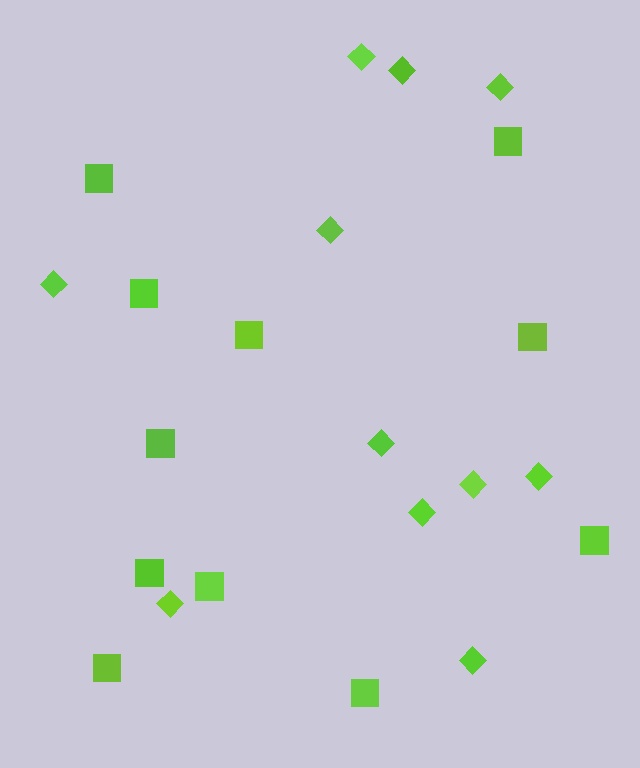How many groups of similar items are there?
There are 2 groups: one group of squares (11) and one group of diamonds (11).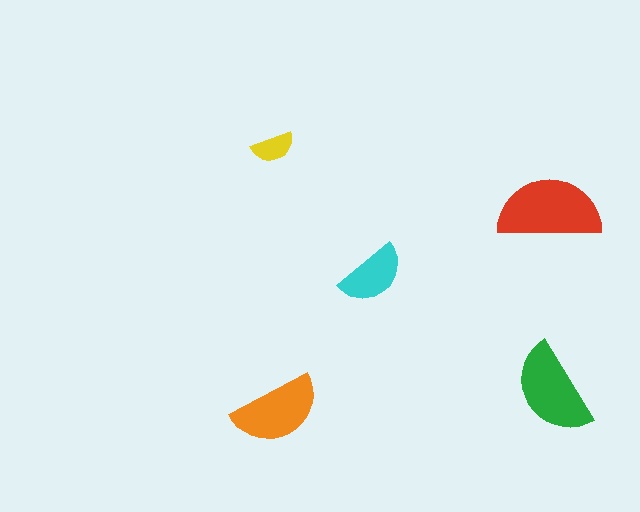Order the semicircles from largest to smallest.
the red one, the green one, the orange one, the cyan one, the yellow one.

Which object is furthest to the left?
The yellow semicircle is leftmost.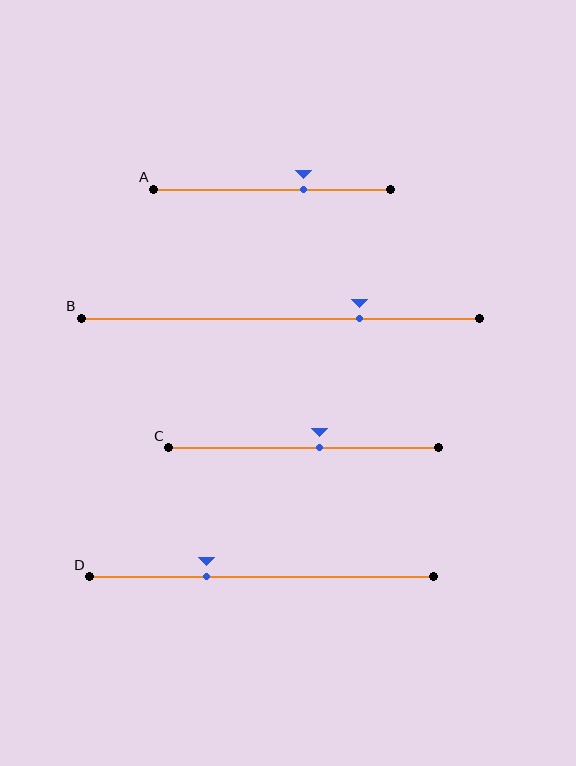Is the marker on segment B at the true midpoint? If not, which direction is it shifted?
No, the marker on segment B is shifted to the right by about 20% of the segment length.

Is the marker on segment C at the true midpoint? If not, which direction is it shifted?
No, the marker on segment C is shifted to the right by about 6% of the segment length.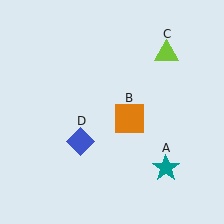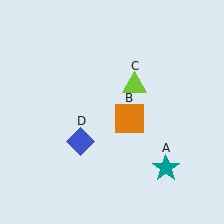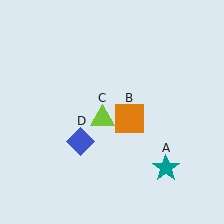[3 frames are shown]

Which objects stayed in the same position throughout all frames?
Teal star (object A) and orange square (object B) and blue diamond (object D) remained stationary.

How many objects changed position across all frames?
1 object changed position: lime triangle (object C).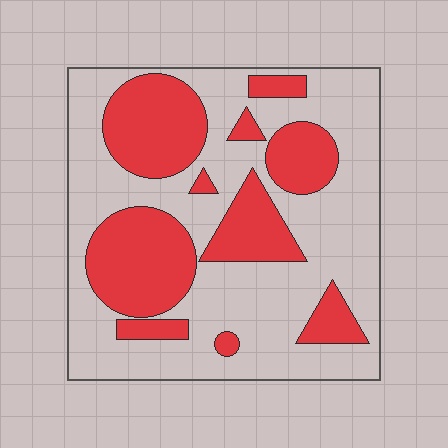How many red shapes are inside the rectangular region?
10.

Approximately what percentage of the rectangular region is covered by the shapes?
Approximately 35%.